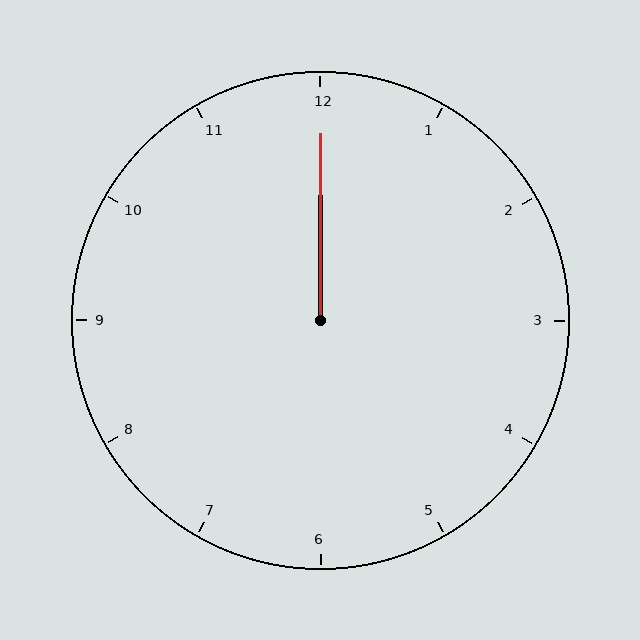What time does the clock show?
12:00.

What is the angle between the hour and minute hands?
Approximately 0 degrees.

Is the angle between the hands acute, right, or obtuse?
It is acute.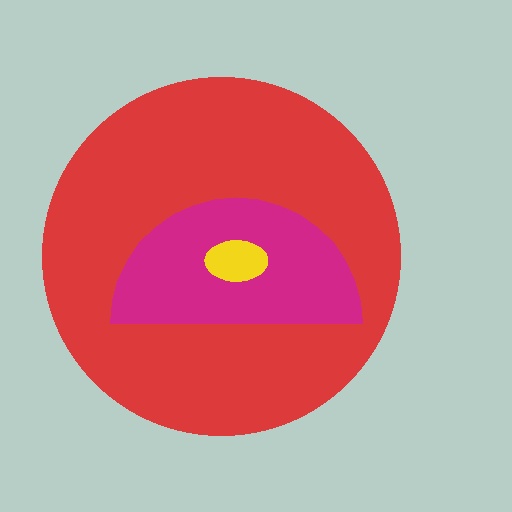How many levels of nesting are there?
3.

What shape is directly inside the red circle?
The magenta semicircle.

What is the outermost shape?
The red circle.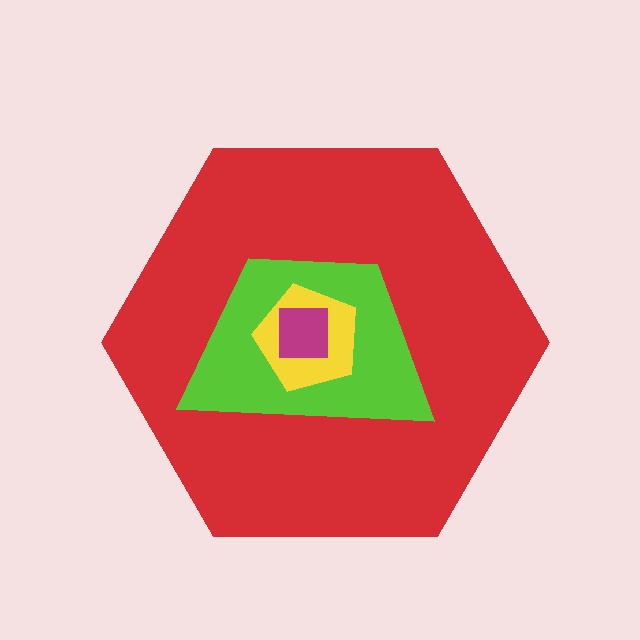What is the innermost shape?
The magenta square.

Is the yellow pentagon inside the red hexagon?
Yes.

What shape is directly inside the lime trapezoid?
The yellow pentagon.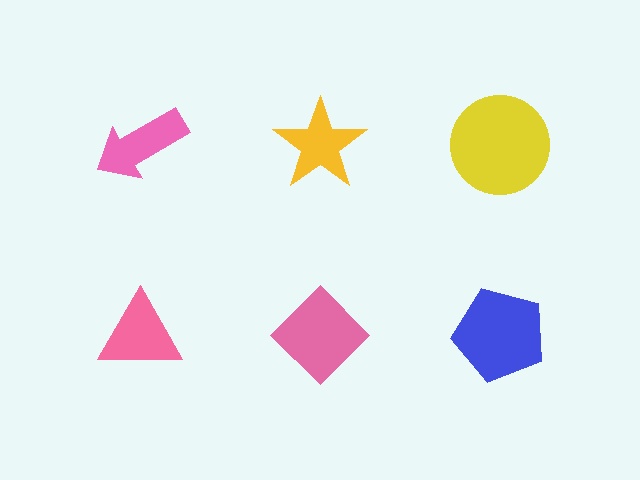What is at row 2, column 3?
A blue pentagon.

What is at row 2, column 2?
A pink diamond.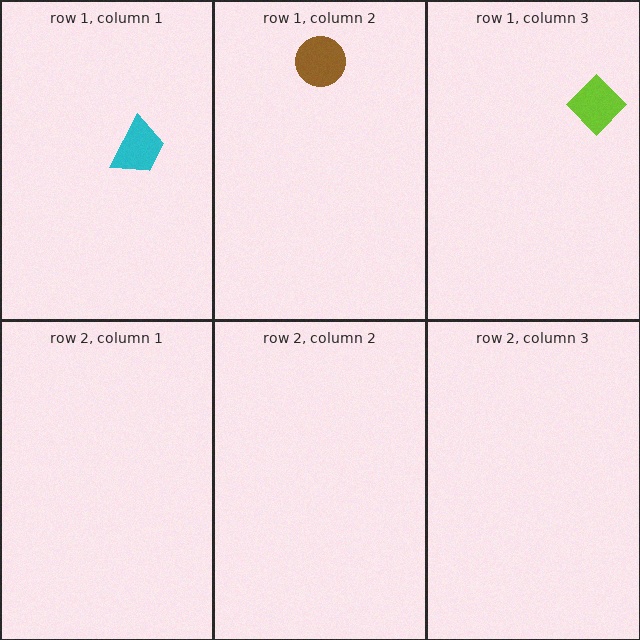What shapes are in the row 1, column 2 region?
The brown circle.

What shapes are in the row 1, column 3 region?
The lime diamond.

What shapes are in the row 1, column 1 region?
The cyan trapezoid.